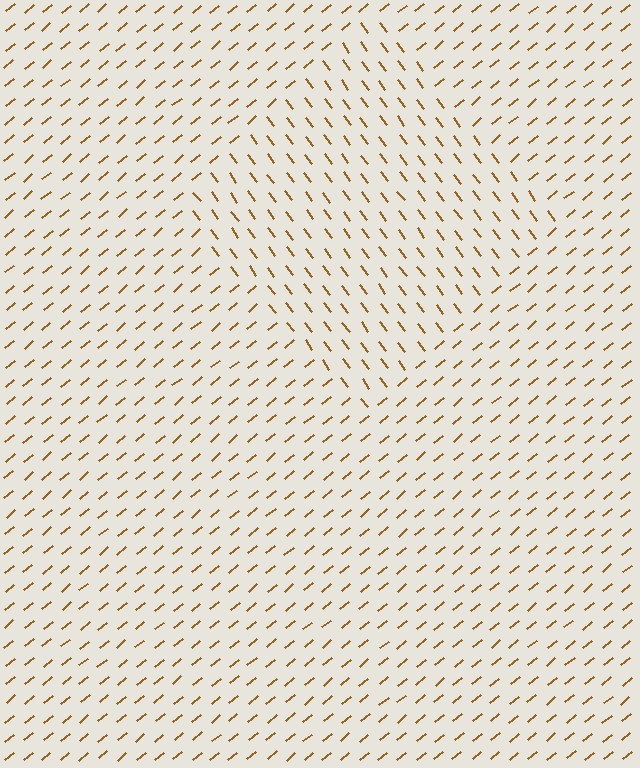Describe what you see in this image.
The image is filled with small brown line segments. A diamond region in the image has lines oriented differently from the surrounding lines, creating a visible texture boundary.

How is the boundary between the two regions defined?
The boundary is defined purely by a change in line orientation (approximately 88 degrees difference). All lines are the same color and thickness.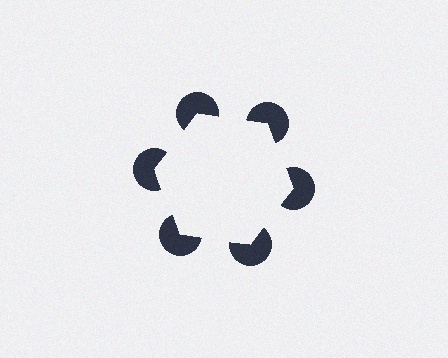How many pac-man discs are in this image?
There are 6 — one at each vertex of the illusory hexagon.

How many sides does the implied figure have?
6 sides.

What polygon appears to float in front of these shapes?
An illusory hexagon — its edges are inferred from the aligned wedge cuts in the pac-man discs, not physically drawn.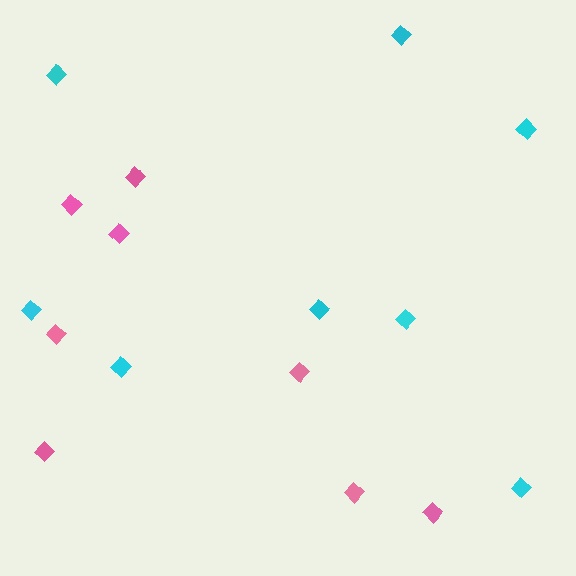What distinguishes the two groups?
There are 2 groups: one group of pink diamonds (8) and one group of cyan diamonds (8).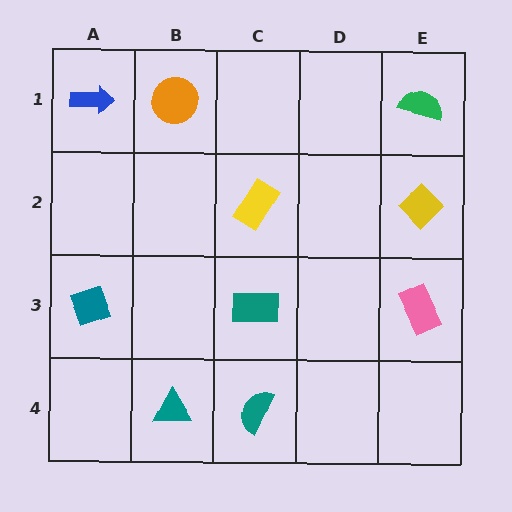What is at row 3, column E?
A pink rectangle.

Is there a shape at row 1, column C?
No, that cell is empty.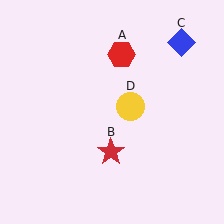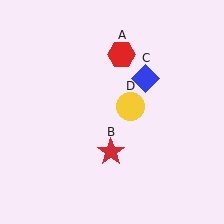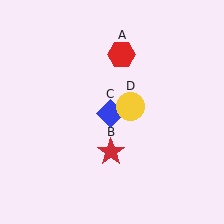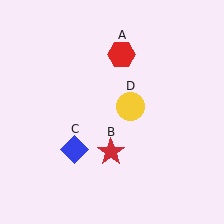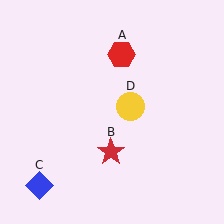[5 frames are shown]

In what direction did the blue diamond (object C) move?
The blue diamond (object C) moved down and to the left.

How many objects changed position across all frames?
1 object changed position: blue diamond (object C).